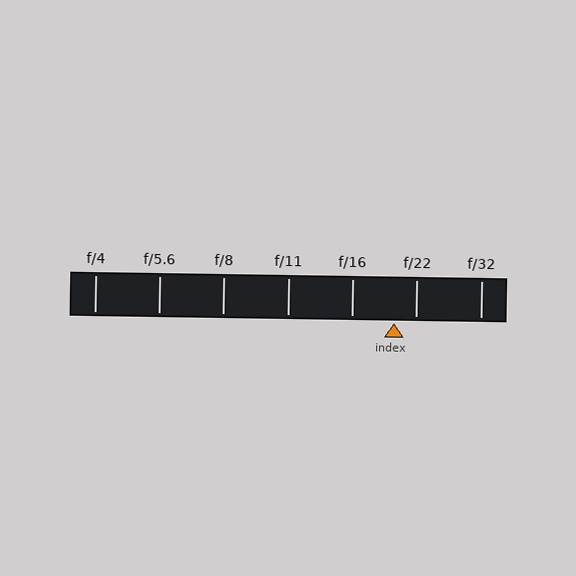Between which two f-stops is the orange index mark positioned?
The index mark is between f/16 and f/22.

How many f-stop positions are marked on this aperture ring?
There are 7 f-stop positions marked.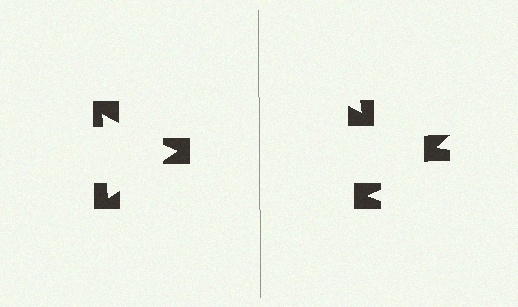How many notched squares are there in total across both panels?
6 — 3 on each side.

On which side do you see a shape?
An illusory triangle appears on the left side. On the right side the wedge cuts are rotated, so no coherent shape forms.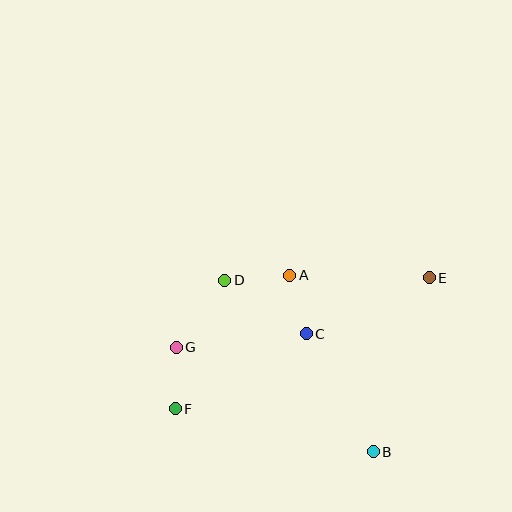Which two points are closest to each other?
Points A and C are closest to each other.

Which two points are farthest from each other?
Points E and F are farthest from each other.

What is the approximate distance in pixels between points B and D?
The distance between B and D is approximately 227 pixels.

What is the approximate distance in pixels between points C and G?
The distance between C and G is approximately 131 pixels.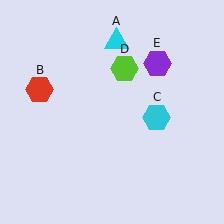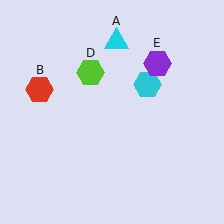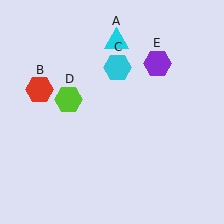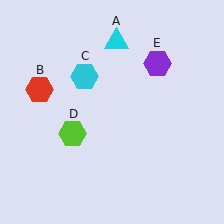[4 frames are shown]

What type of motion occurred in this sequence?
The cyan hexagon (object C), lime hexagon (object D) rotated counterclockwise around the center of the scene.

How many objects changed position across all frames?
2 objects changed position: cyan hexagon (object C), lime hexagon (object D).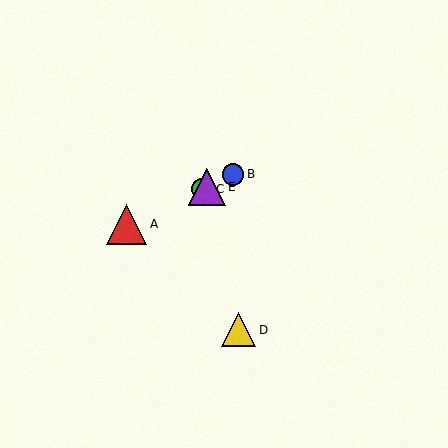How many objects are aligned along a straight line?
4 objects (A, B, C, E) are aligned along a straight line.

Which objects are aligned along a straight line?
Objects A, B, C, E are aligned along a straight line.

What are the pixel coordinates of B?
Object B is at (233, 174).